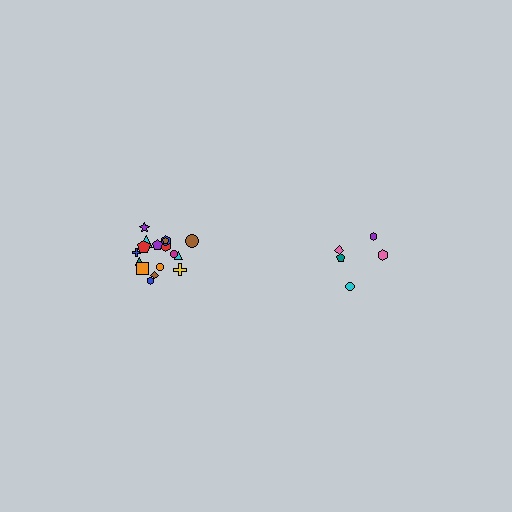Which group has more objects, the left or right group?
The left group.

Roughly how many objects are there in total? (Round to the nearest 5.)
Roughly 25 objects in total.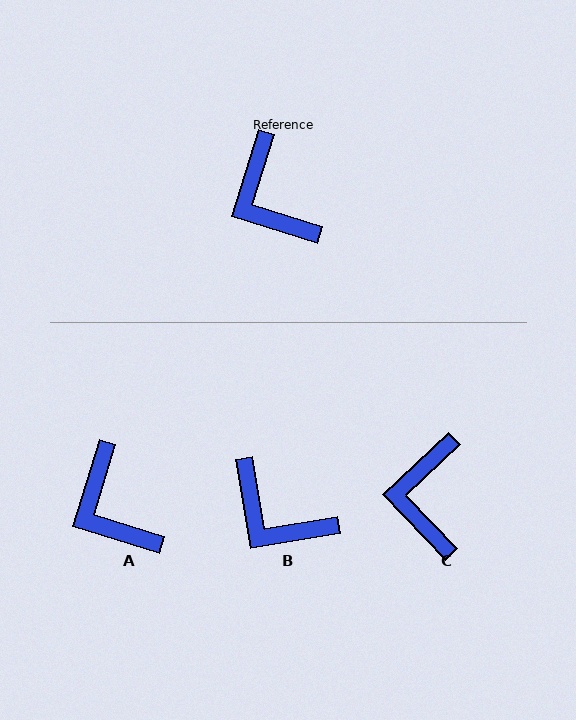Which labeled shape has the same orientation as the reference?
A.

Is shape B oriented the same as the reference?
No, it is off by about 27 degrees.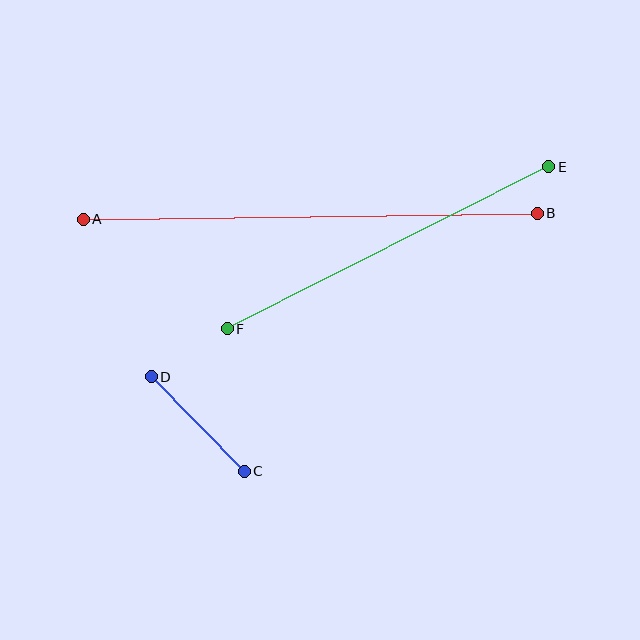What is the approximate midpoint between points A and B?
The midpoint is at approximately (310, 216) pixels.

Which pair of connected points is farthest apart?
Points A and B are farthest apart.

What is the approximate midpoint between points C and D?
The midpoint is at approximately (198, 424) pixels.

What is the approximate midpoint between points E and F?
The midpoint is at approximately (388, 248) pixels.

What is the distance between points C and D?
The distance is approximately 133 pixels.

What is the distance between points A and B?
The distance is approximately 454 pixels.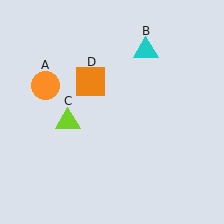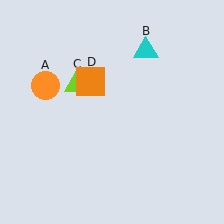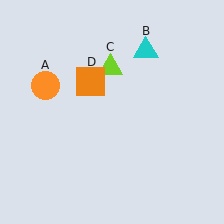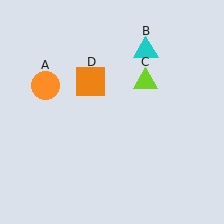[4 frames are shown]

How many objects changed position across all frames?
1 object changed position: lime triangle (object C).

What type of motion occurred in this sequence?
The lime triangle (object C) rotated clockwise around the center of the scene.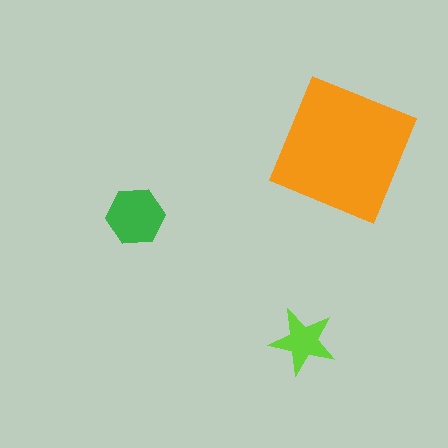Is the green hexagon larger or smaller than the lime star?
Larger.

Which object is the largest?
The orange square.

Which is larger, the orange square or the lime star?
The orange square.